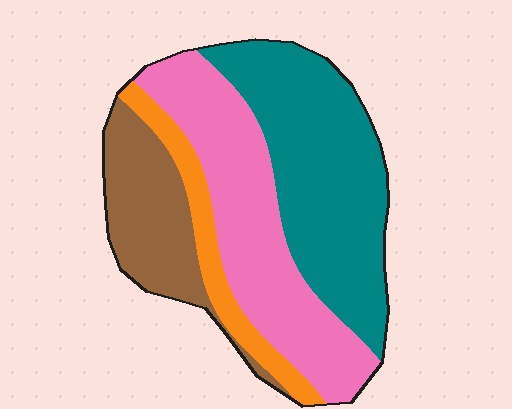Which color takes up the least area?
Orange, at roughly 10%.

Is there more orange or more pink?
Pink.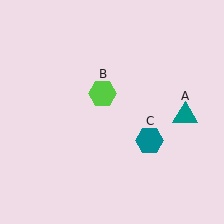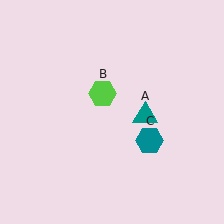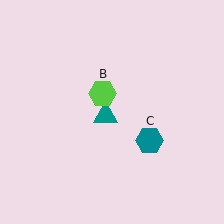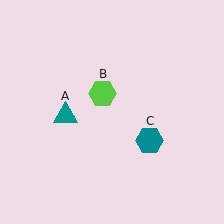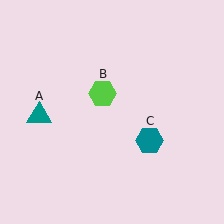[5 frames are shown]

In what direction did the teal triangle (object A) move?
The teal triangle (object A) moved left.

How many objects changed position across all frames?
1 object changed position: teal triangle (object A).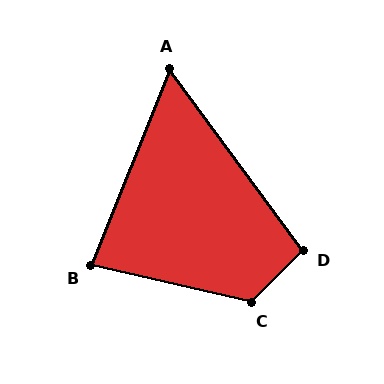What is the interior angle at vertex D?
Approximately 99 degrees (obtuse).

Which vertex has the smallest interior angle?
A, at approximately 58 degrees.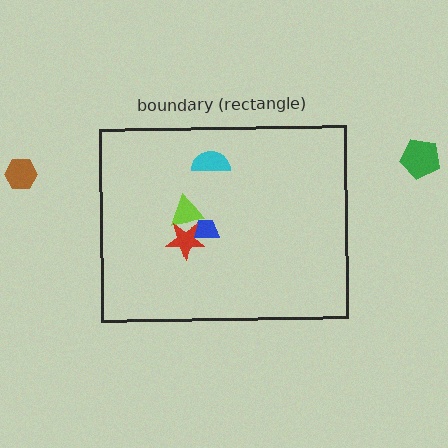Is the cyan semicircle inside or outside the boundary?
Inside.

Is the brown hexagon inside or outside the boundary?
Outside.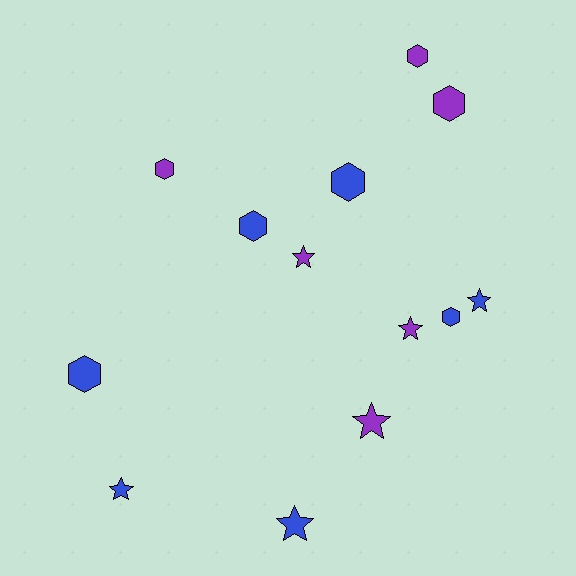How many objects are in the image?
There are 13 objects.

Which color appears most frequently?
Blue, with 7 objects.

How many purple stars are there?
There are 3 purple stars.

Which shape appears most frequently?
Hexagon, with 7 objects.